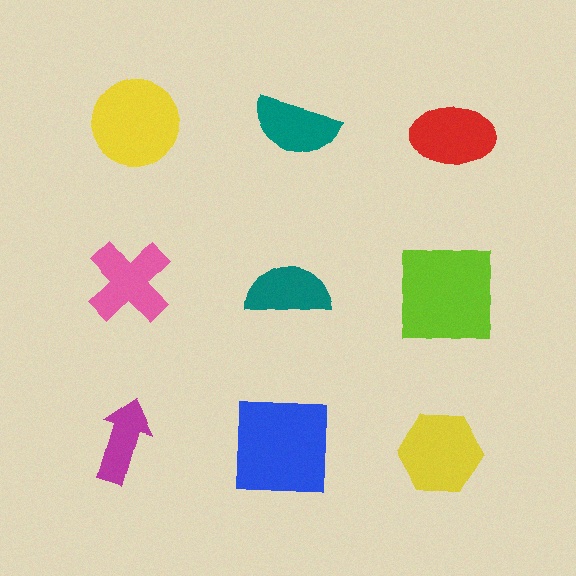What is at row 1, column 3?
A red ellipse.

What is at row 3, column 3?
A yellow hexagon.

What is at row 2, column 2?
A teal semicircle.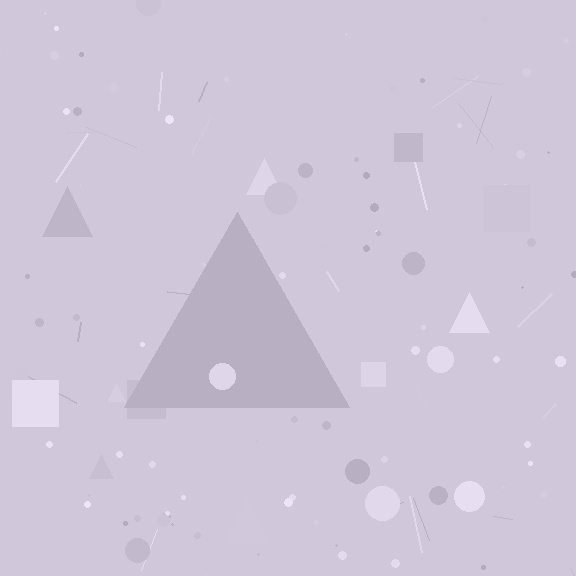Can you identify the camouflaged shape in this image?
The camouflaged shape is a triangle.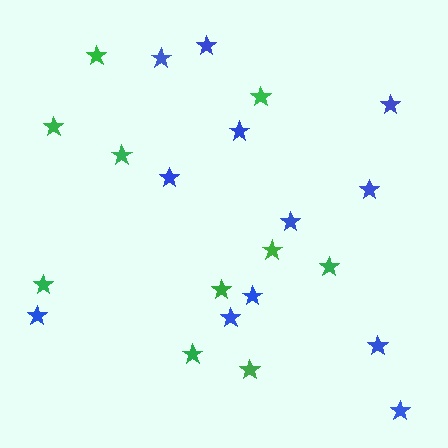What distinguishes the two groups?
There are 2 groups: one group of green stars (10) and one group of blue stars (12).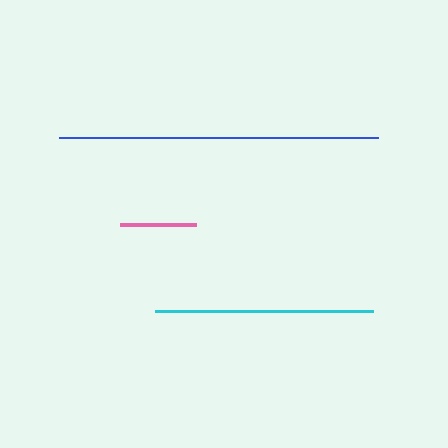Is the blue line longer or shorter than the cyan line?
The blue line is longer than the cyan line.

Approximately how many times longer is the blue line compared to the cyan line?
The blue line is approximately 1.5 times the length of the cyan line.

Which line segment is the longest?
The blue line is the longest at approximately 319 pixels.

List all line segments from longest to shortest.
From longest to shortest: blue, cyan, pink.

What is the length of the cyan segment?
The cyan segment is approximately 218 pixels long.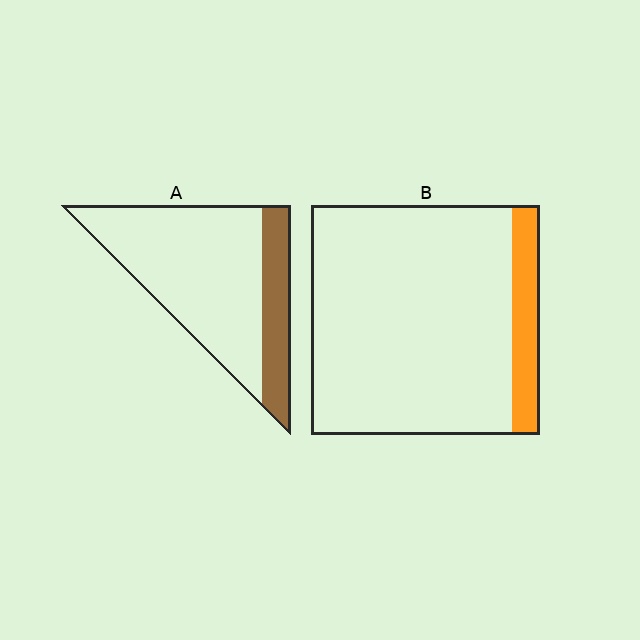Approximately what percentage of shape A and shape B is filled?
A is approximately 25% and B is approximately 10%.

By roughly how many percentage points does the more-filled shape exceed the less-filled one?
By roughly 10 percentage points (A over B).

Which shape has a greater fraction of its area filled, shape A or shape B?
Shape A.